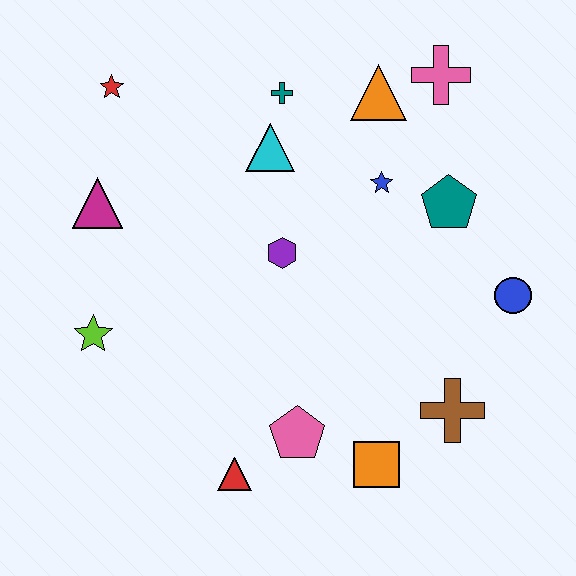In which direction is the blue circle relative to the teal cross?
The blue circle is to the right of the teal cross.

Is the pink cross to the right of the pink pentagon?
Yes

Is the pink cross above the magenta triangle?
Yes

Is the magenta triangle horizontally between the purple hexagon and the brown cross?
No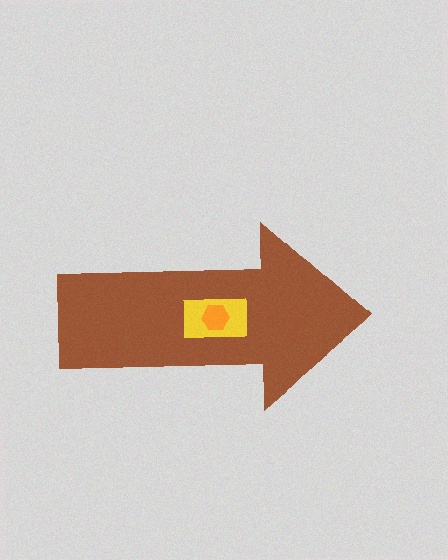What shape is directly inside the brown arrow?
The yellow rectangle.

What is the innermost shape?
The orange hexagon.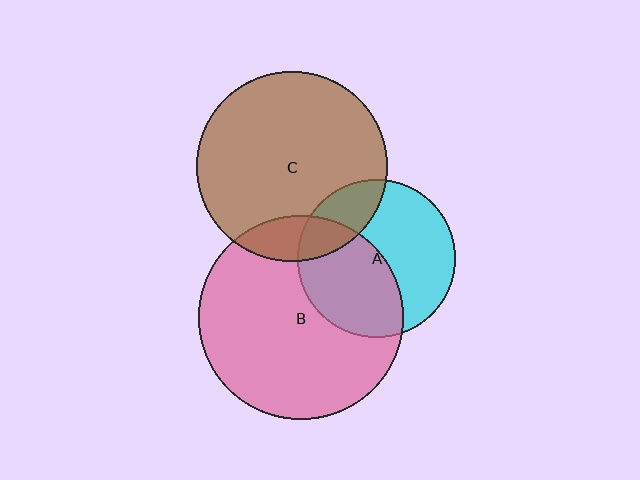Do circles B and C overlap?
Yes.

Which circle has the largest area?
Circle B (pink).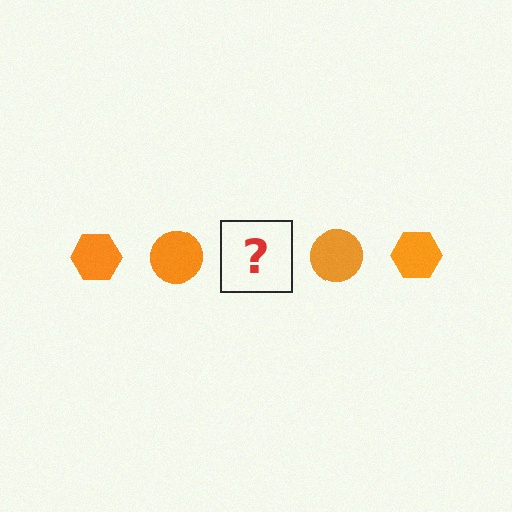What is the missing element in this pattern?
The missing element is an orange hexagon.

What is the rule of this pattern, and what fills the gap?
The rule is that the pattern cycles through hexagon, circle shapes in orange. The gap should be filled with an orange hexagon.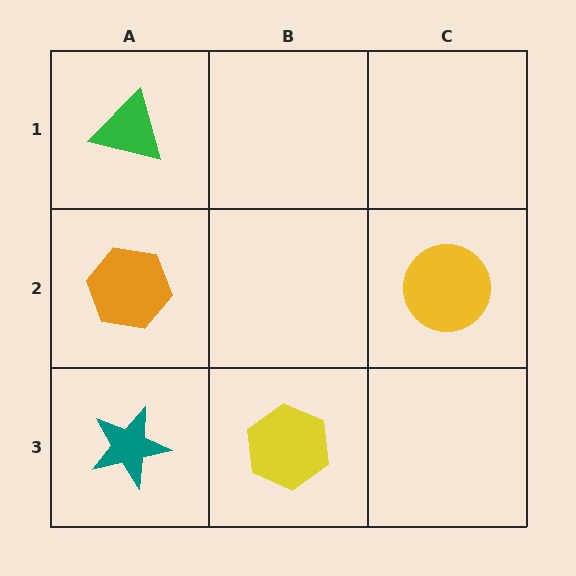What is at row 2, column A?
An orange hexagon.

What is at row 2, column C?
A yellow circle.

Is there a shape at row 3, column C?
No, that cell is empty.